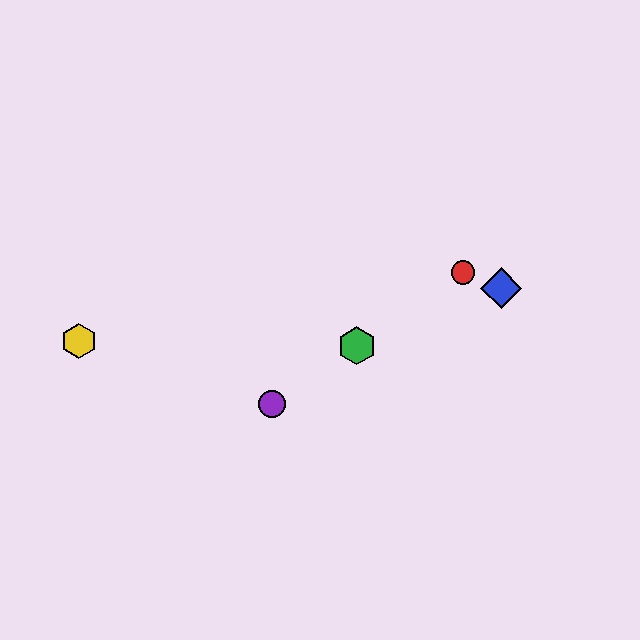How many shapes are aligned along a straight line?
3 shapes (the red circle, the green hexagon, the purple circle) are aligned along a straight line.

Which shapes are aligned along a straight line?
The red circle, the green hexagon, the purple circle are aligned along a straight line.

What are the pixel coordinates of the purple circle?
The purple circle is at (272, 404).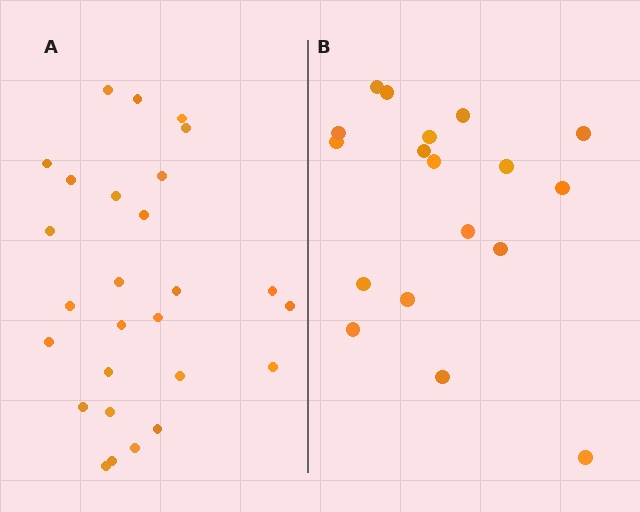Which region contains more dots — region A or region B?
Region A (the left region) has more dots.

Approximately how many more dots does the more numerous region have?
Region A has roughly 8 or so more dots than region B.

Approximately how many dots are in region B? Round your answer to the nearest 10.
About 20 dots. (The exact count is 18, which rounds to 20.)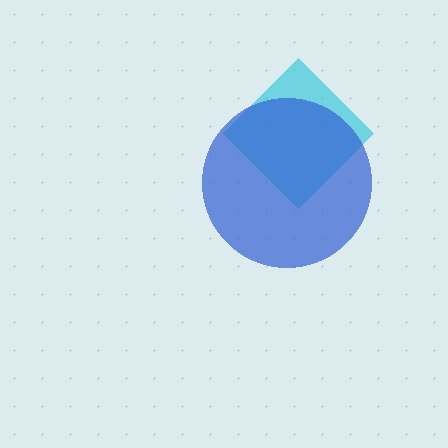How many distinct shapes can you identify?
There are 2 distinct shapes: a cyan diamond, a blue circle.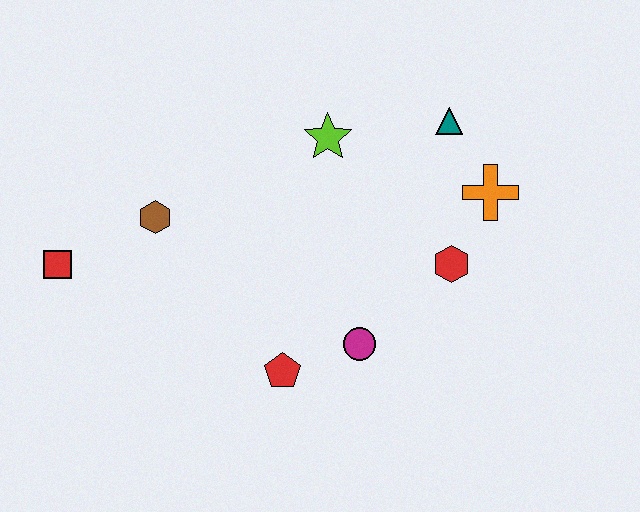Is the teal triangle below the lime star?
No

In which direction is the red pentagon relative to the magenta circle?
The red pentagon is to the left of the magenta circle.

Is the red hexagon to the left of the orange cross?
Yes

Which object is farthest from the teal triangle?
The red square is farthest from the teal triangle.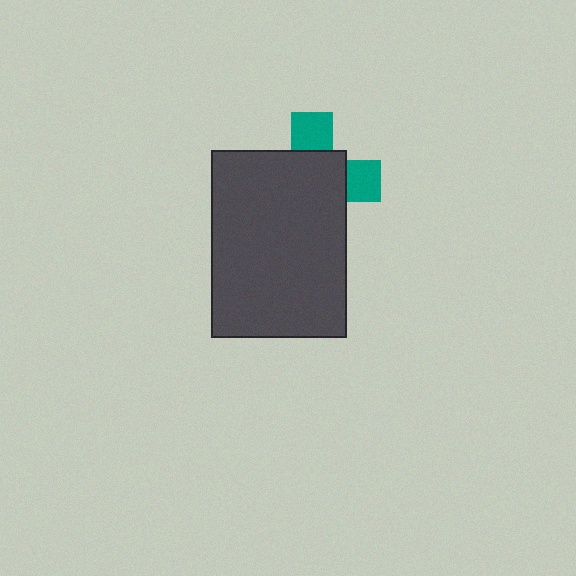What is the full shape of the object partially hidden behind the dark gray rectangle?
The partially hidden object is a teal cross.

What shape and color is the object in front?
The object in front is a dark gray rectangle.